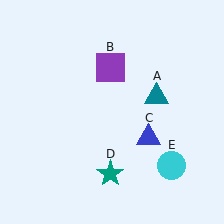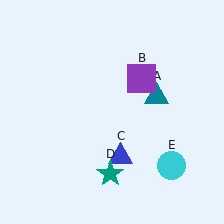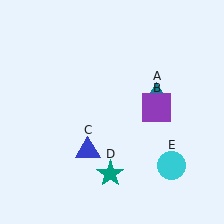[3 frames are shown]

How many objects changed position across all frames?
2 objects changed position: purple square (object B), blue triangle (object C).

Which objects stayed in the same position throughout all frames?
Teal triangle (object A) and teal star (object D) and cyan circle (object E) remained stationary.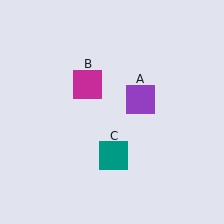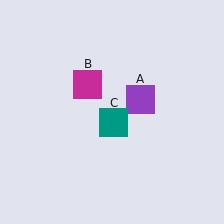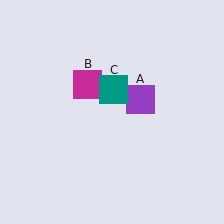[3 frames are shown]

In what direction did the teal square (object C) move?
The teal square (object C) moved up.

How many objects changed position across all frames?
1 object changed position: teal square (object C).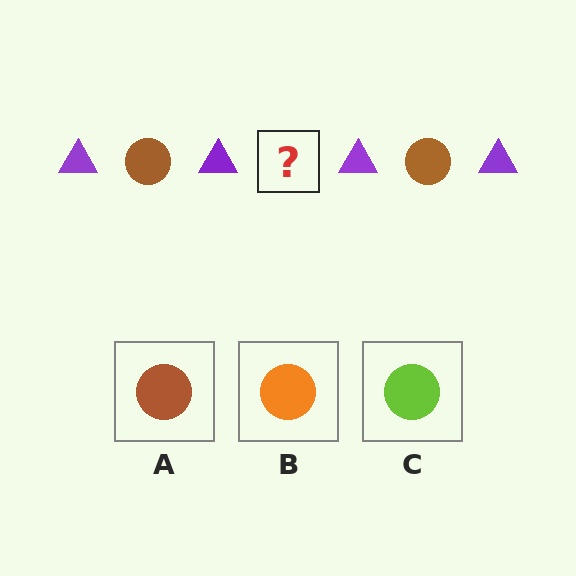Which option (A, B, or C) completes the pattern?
A.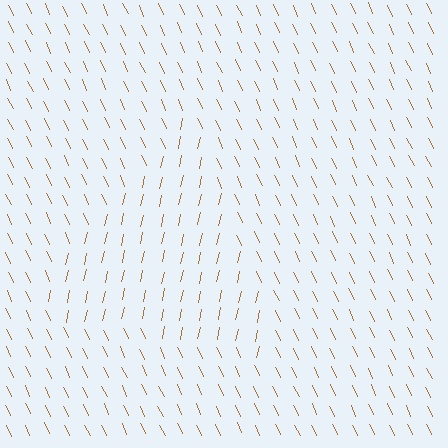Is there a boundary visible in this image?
Yes, there is a texture boundary formed by a change in line orientation.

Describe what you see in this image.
The image is filled with small brown line segments. A triangle region in the image has lines oriented differently from the surrounding lines, creating a visible texture boundary.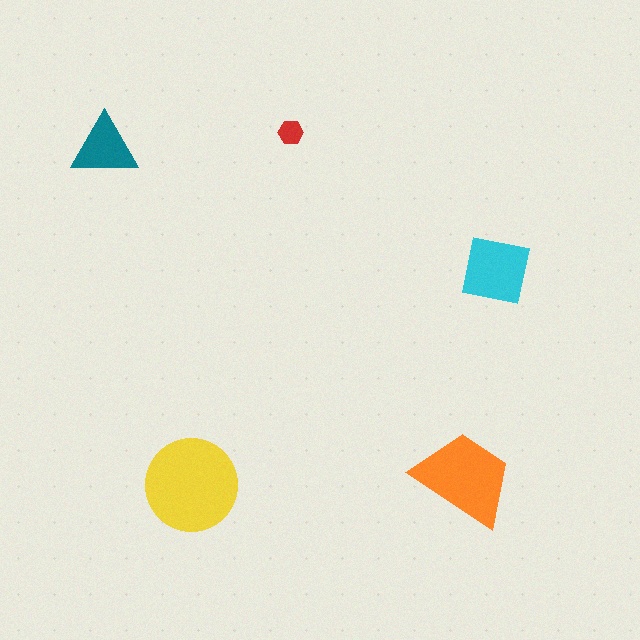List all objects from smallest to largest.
The red hexagon, the teal triangle, the cyan square, the orange trapezoid, the yellow circle.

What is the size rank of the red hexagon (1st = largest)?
5th.